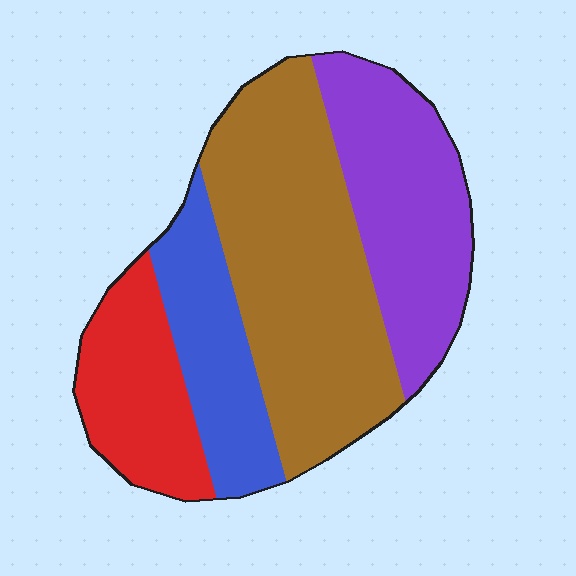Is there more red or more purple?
Purple.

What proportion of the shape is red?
Red takes up between a sixth and a third of the shape.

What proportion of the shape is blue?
Blue takes up about one sixth (1/6) of the shape.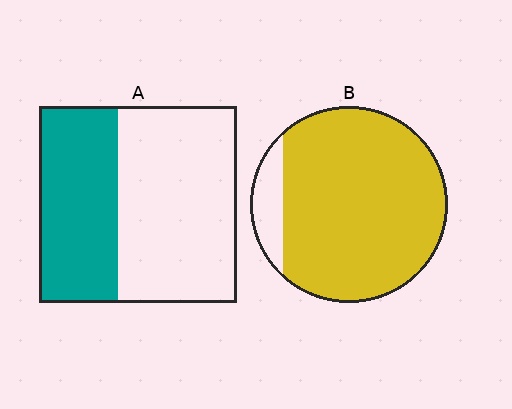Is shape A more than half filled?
No.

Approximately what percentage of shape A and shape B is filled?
A is approximately 40% and B is approximately 90%.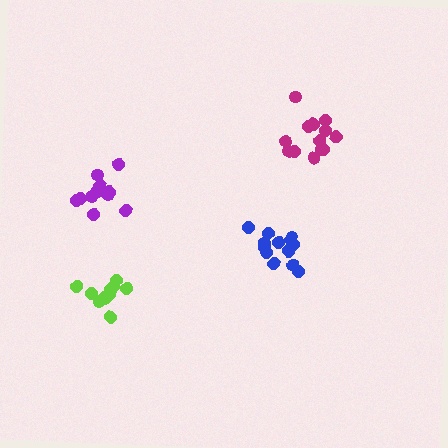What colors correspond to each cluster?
The clusters are colored: magenta, lime, purple, blue.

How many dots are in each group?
Group 1: 13 dots, Group 2: 11 dots, Group 3: 12 dots, Group 4: 13 dots (49 total).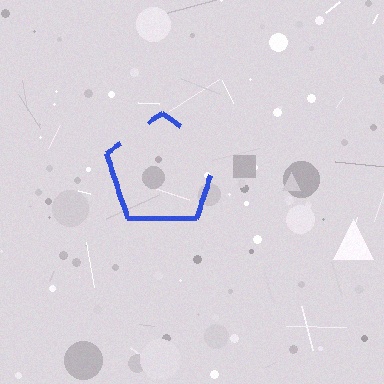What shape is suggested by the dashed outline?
The dashed outline suggests a pentagon.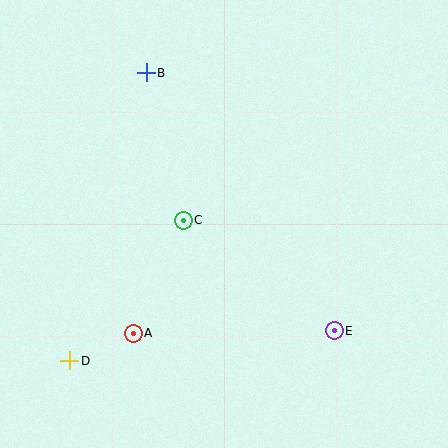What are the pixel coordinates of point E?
Point E is at (334, 331).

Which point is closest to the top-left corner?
Point B is closest to the top-left corner.